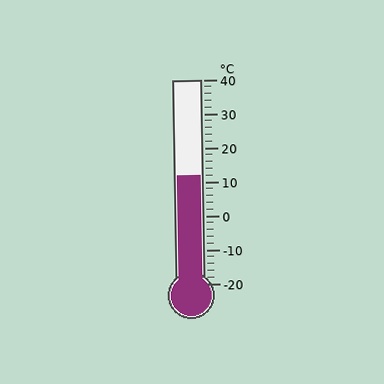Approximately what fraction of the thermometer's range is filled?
The thermometer is filled to approximately 55% of its range.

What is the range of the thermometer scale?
The thermometer scale ranges from -20°C to 40°C.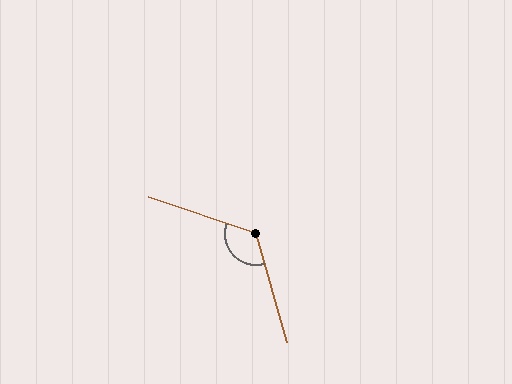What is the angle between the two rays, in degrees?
Approximately 125 degrees.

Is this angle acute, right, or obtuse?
It is obtuse.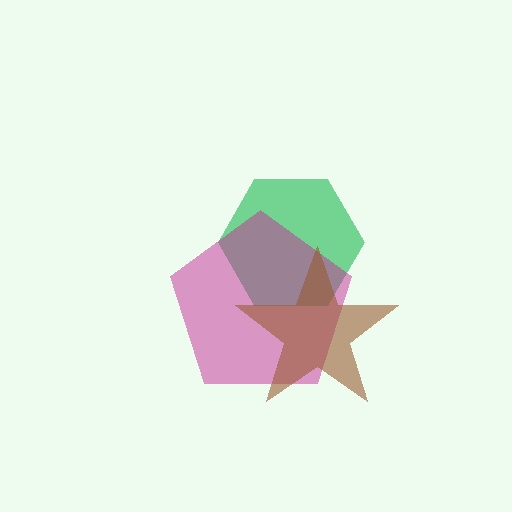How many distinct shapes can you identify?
There are 3 distinct shapes: a green hexagon, a magenta pentagon, a brown star.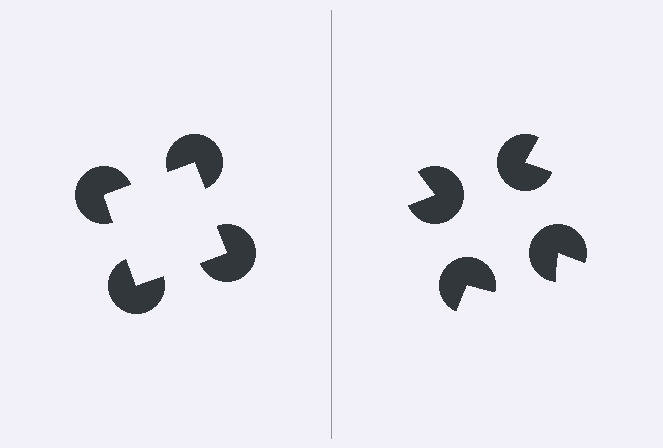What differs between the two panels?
The pac-man discs are positioned identically on both sides; only the wedge orientations differ. On the left they align to a square; on the right they are misaligned.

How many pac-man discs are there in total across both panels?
8 — 4 on each side.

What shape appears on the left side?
An illusory square.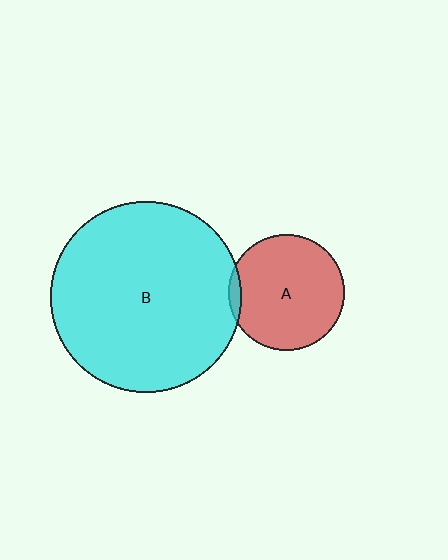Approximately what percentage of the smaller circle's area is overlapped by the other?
Approximately 5%.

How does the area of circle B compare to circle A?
Approximately 2.7 times.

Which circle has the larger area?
Circle B (cyan).